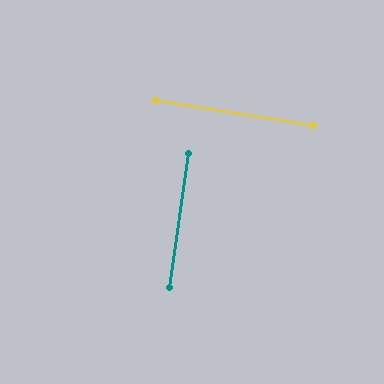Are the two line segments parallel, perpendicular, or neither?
Perpendicular — they meet at approximately 90°.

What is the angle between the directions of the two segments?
Approximately 90 degrees.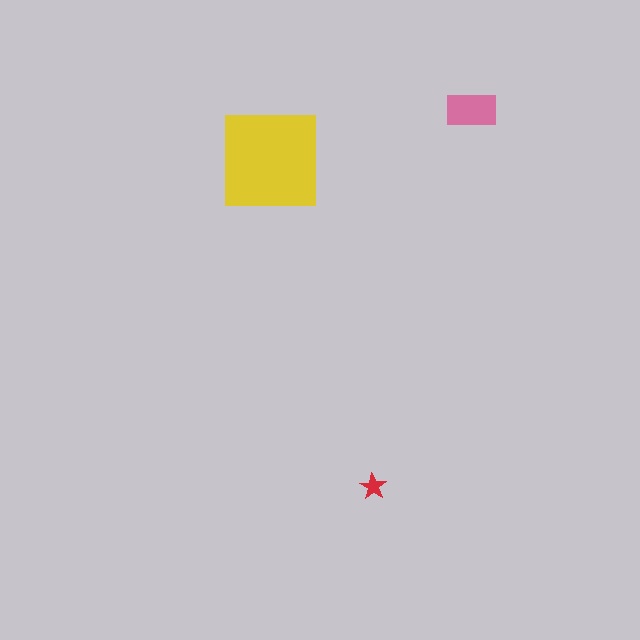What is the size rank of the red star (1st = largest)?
3rd.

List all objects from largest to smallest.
The yellow square, the pink rectangle, the red star.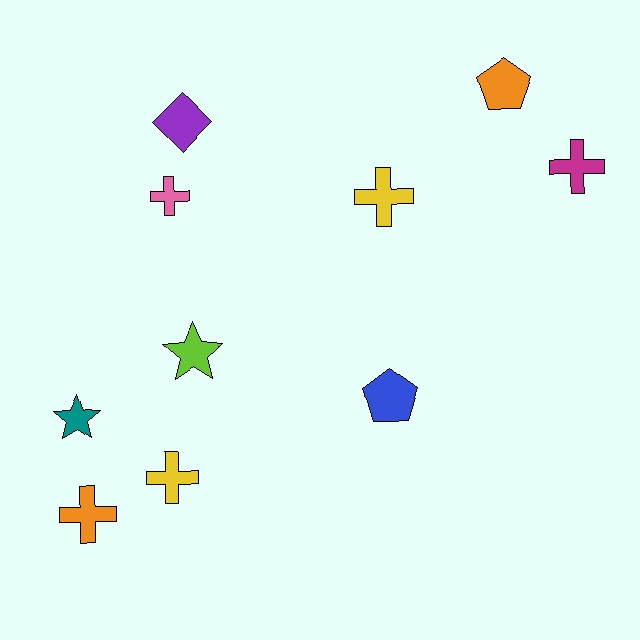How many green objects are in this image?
There are no green objects.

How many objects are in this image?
There are 10 objects.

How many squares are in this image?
There are no squares.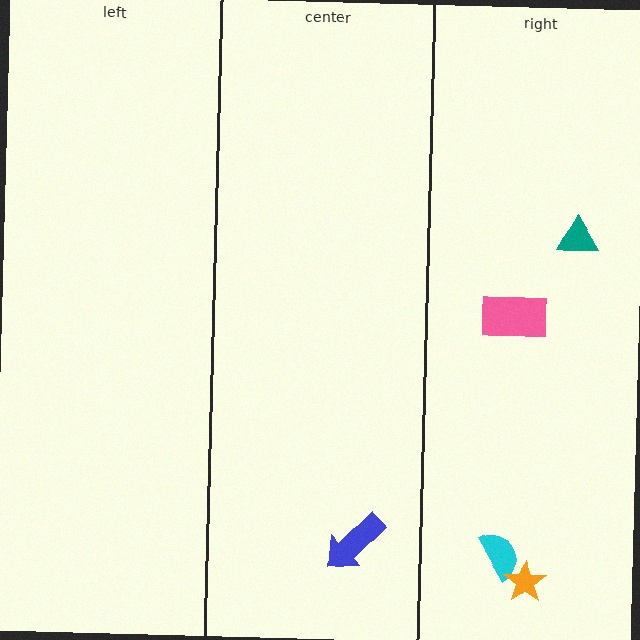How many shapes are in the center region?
1.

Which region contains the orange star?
The right region.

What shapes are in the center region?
The blue arrow.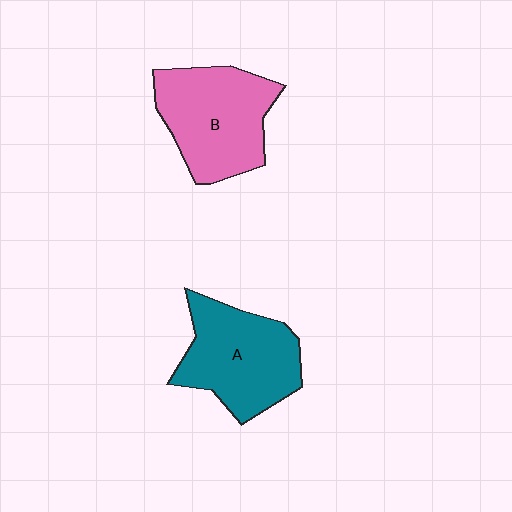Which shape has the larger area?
Shape B (pink).